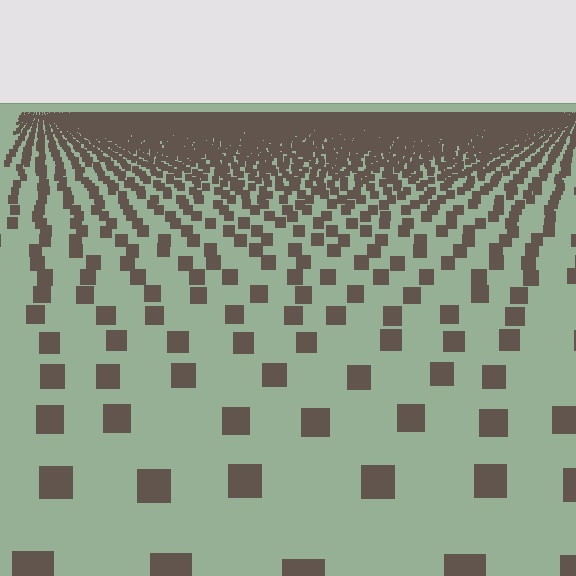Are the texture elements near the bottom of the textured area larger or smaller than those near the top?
Larger. Near the bottom, elements are closer to the viewer and appear at a bigger on-screen size.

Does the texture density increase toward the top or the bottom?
Density increases toward the top.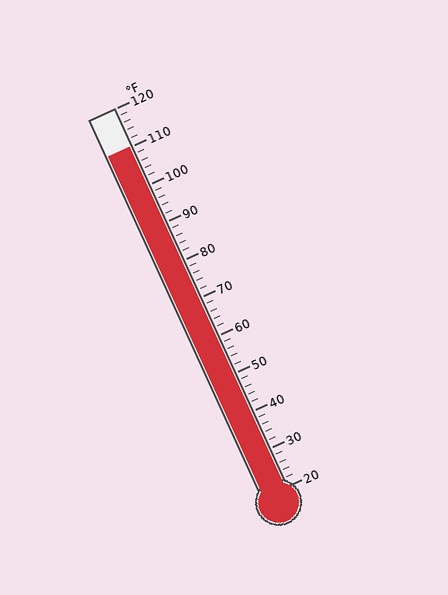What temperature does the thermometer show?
The thermometer shows approximately 110°F.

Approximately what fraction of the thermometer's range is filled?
The thermometer is filled to approximately 90% of its range.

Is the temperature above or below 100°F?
The temperature is above 100°F.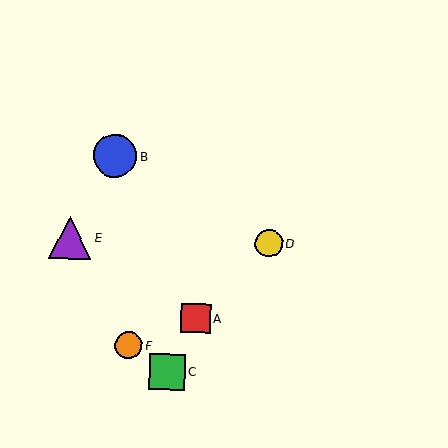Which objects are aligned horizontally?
Objects D, E are aligned horizontally.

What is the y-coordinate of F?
Object F is at y≈345.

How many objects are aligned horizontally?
2 objects (D, E) are aligned horizontally.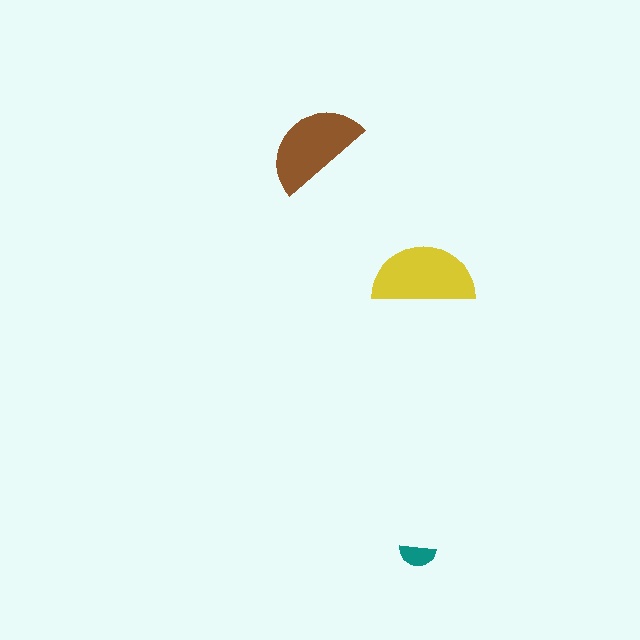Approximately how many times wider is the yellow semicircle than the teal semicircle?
About 3 times wider.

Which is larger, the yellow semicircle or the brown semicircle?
The yellow one.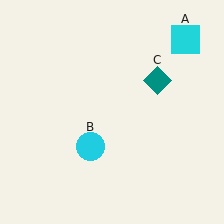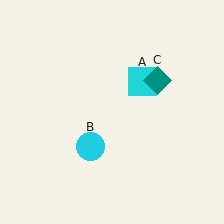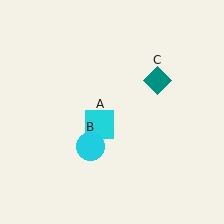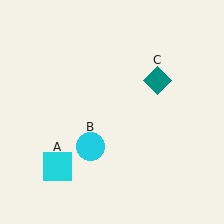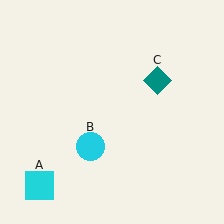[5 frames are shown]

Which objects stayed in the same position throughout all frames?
Cyan circle (object B) and teal diamond (object C) remained stationary.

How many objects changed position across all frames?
1 object changed position: cyan square (object A).